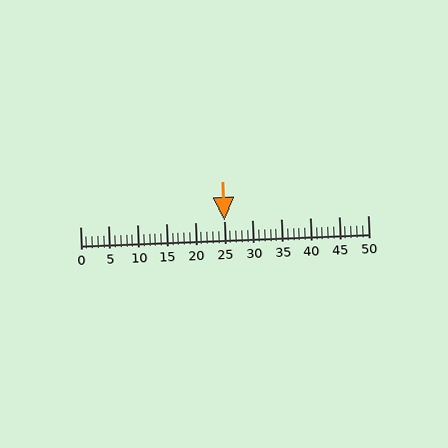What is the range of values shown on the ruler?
The ruler shows values from 0 to 50.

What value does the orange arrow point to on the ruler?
The orange arrow points to approximately 25.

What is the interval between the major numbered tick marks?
The major tick marks are spaced 5 units apart.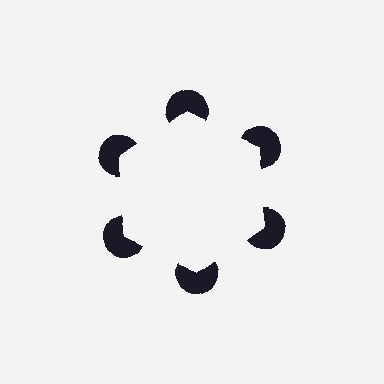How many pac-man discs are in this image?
There are 6 — one at each vertex of the illusory hexagon.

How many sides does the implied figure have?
6 sides.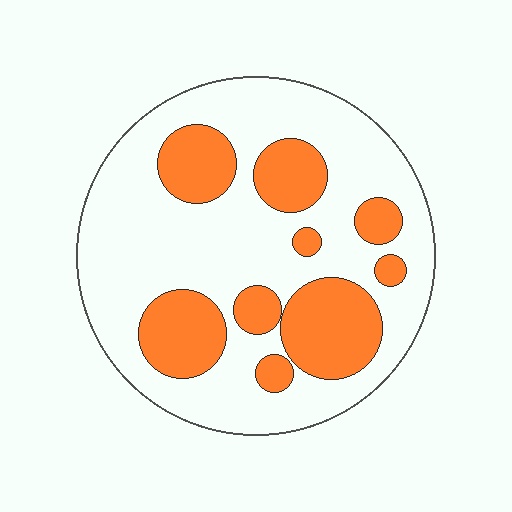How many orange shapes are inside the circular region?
9.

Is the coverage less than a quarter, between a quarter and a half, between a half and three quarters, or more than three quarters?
Between a quarter and a half.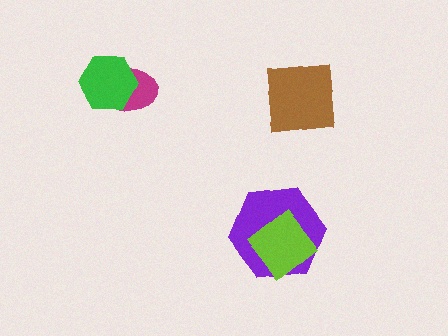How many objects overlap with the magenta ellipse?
1 object overlaps with the magenta ellipse.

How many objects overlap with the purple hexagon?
1 object overlaps with the purple hexagon.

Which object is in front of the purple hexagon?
The lime diamond is in front of the purple hexagon.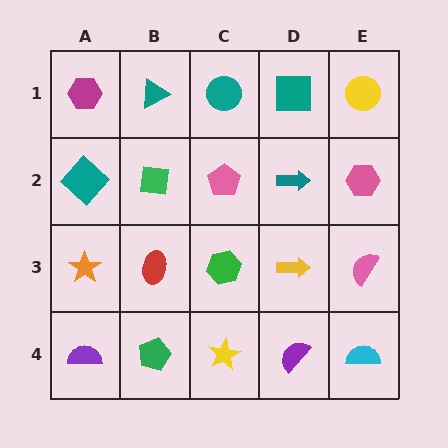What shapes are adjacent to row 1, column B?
A green square (row 2, column B), a magenta hexagon (row 1, column A), a teal circle (row 1, column C).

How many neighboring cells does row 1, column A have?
2.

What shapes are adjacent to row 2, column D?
A teal square (row 1, column D), a yellow arrow (row 3, column D), a pink pentagon (row 2, column C), a pink hexagon (row 2, column E).